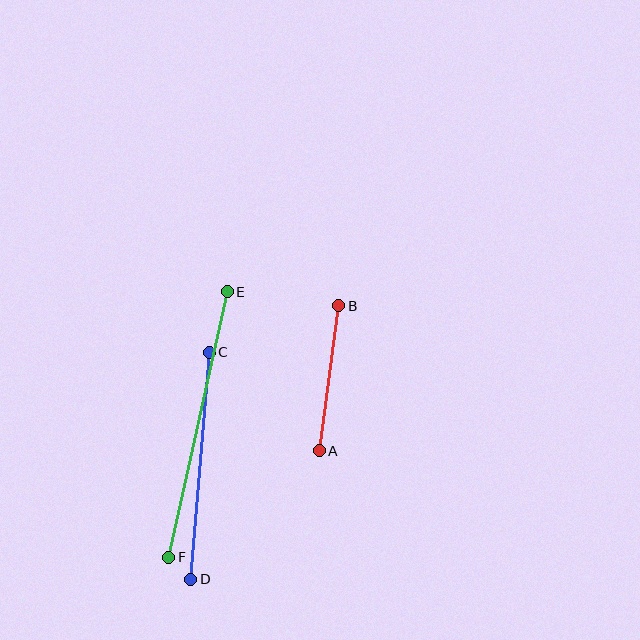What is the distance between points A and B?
The distance is approximately 147 pixels.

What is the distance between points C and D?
The distance is approximately 227 pixels.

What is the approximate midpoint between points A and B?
The midpoint is at approximately (329, 378) pixels.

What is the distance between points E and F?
The distance is approximately 271 pixels.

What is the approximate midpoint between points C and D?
The midpoint is at approximately (200, 466) pixels.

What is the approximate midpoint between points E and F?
The midpoint is at approximately (198, 424) pixels.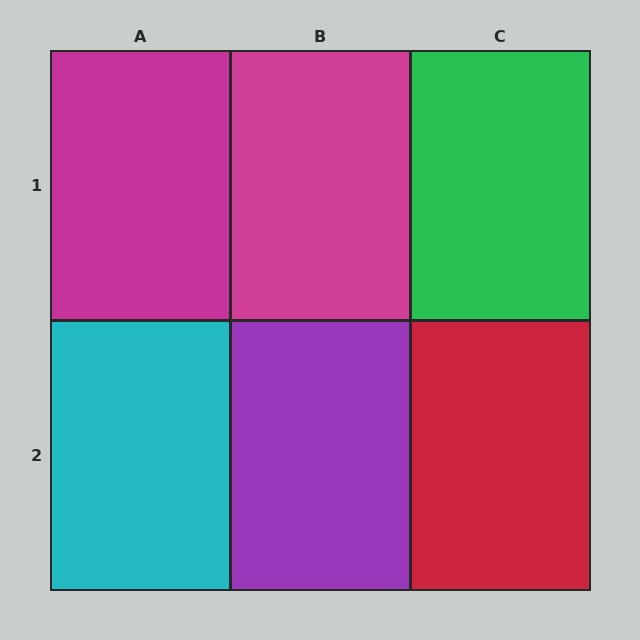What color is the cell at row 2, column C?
Red.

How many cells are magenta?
2 cells are magenta.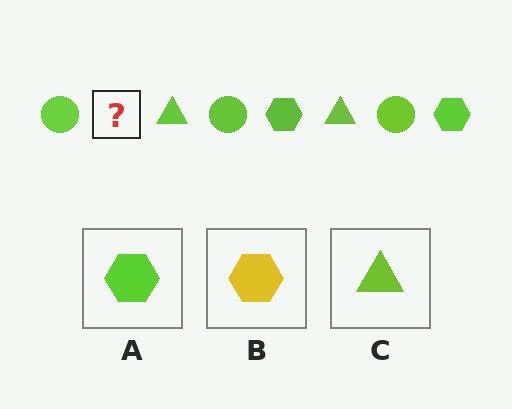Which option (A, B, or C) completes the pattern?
A.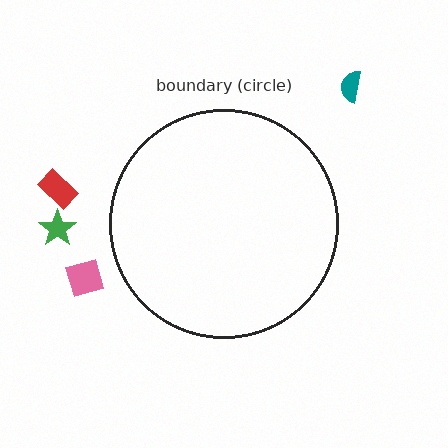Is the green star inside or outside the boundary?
Outside.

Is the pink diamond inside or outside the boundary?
Outside.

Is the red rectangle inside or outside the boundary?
Outside.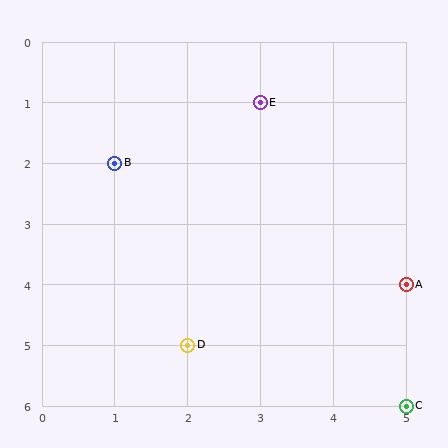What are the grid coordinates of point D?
Point D is at grid coordinates (2, 5).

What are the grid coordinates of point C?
Point C is at grid coordinates (5, 6).